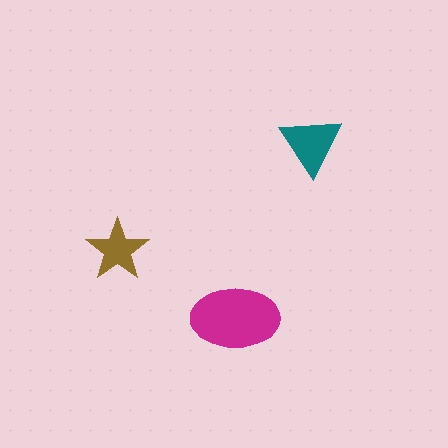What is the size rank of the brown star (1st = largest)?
3rd.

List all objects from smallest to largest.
The brown star, the teal triangle, the magenta ellipse.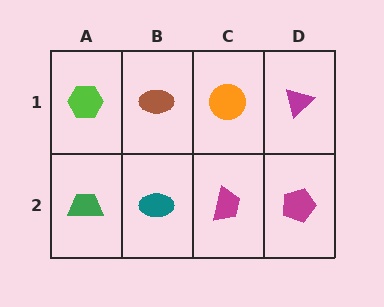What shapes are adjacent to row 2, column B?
A brown ellipse (row 1, column B), a green trapezoid (row 2, column A), a magenta trapezoid (row 2, column C).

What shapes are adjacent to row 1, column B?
A teal ellipse (row 2, column B), a lime hexagon (row 1, column A), an orange circle (row 1, column C).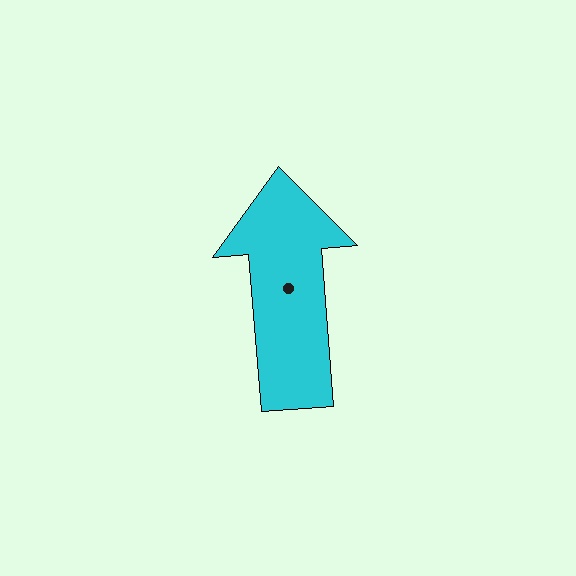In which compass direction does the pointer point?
North.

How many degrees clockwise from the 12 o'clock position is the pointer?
Approximately 355 degrees.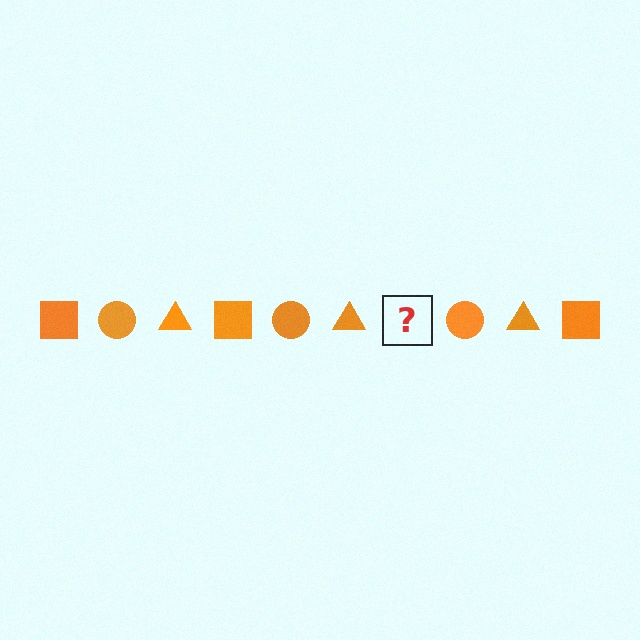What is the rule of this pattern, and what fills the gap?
The rule is that the pattern cycles through square, circle, triangle shapes in orange. The gap should be filled with an orange square.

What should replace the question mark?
The question mark should be replaced with an orange square.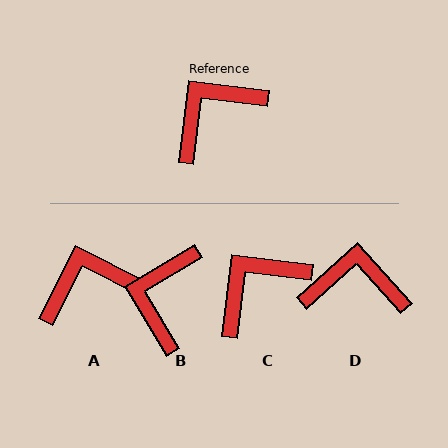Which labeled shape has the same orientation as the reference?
C.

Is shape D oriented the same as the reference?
No, it is off by about 41 degrees.